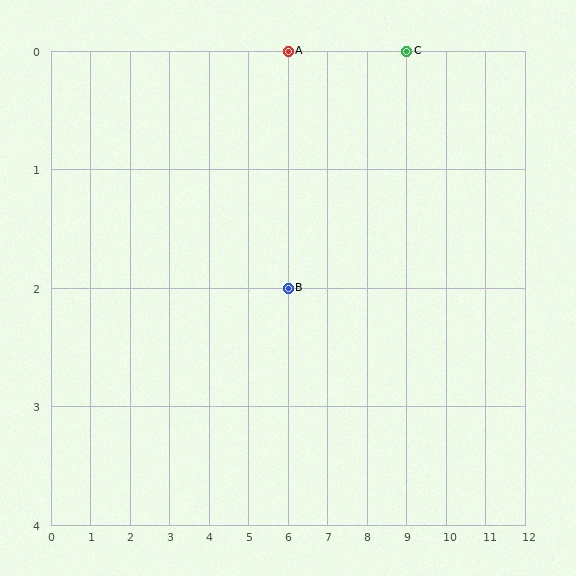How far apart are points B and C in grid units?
Points B and C are 3 columns and 2 rows apart (about 3.6 grid units diagonally).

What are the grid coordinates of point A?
Point A is at grid coordinates (6, 0).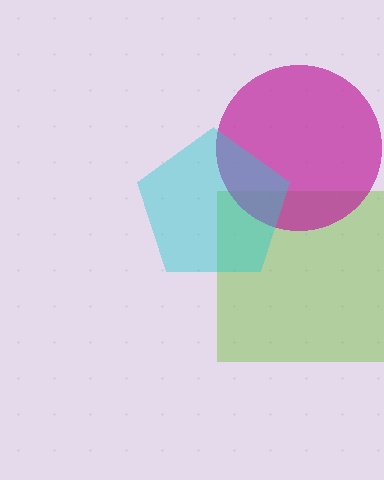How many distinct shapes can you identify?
There are 3 distinct shapes: a lime square, a magenta circle, a cyan pentagon.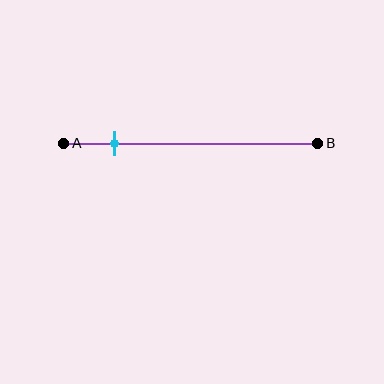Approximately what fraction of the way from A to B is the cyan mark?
The cyan mark is approximately 20% of the way from A to B.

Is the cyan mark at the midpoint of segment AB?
No, the mark is at about 20% from A, not at the 50% midpoint.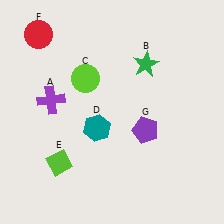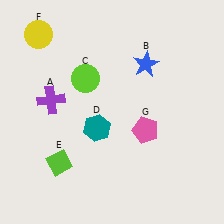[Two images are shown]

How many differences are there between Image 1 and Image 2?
There are 3 differences between the two images.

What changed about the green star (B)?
In Image 1, B is green. In Image 2, it changed to blue.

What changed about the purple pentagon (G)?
In Image 1, G is purple. In Image 2, it changed to pink.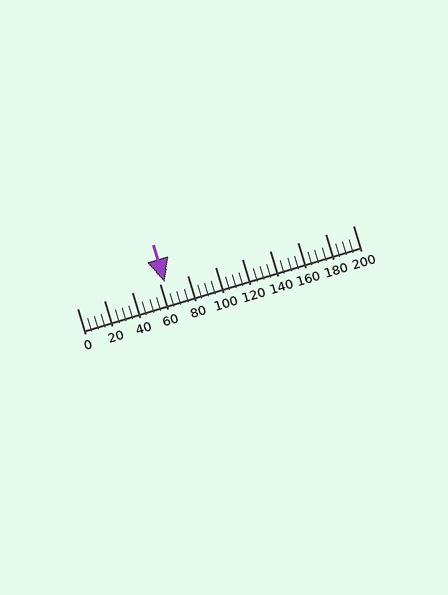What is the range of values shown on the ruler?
The ruler shows values from 0 to 200.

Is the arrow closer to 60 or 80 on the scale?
The arrow is closer to 60.